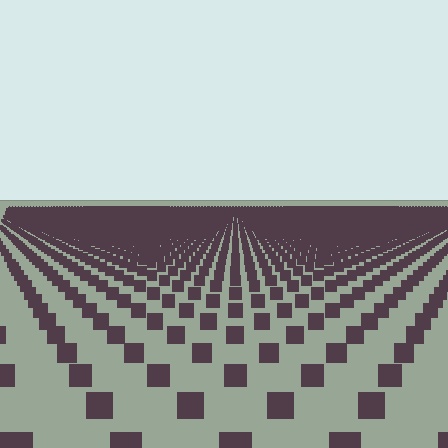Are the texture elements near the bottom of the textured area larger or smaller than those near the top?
Larger. Near the bottom, elements are closer to the viewer and appear at a bigger on-screen size.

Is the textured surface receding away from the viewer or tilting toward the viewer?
The surface is receding away from the viewer. Texture elements get smaller and denser toward the top.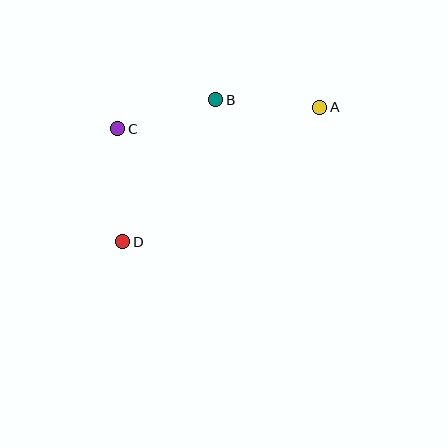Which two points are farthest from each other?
Points A and D are farthest from each other.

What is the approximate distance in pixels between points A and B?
The distance between A and B is approximately 105 pixels.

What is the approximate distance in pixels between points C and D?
The distance between C and D is approximately 113 pixels.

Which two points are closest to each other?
Points B and C are closest to each other.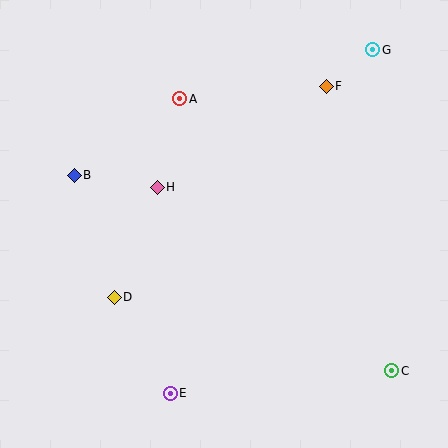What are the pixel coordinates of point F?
Point F is at (326, 86).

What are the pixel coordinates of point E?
Point E is at (170, 393).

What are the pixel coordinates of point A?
Point A is at (180, 99).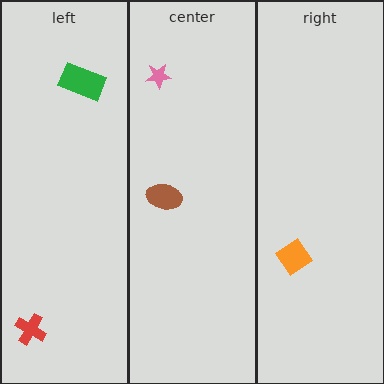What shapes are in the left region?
The green rectangle, the red cross.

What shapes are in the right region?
The orange diamond.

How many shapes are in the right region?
1.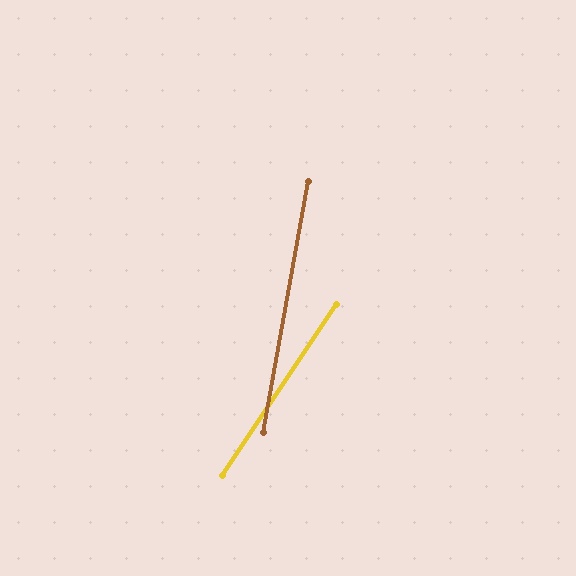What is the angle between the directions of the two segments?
Approximately 24 degrees.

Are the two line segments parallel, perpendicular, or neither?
Neither parallel nor perpendicular — they differ by about 24°.